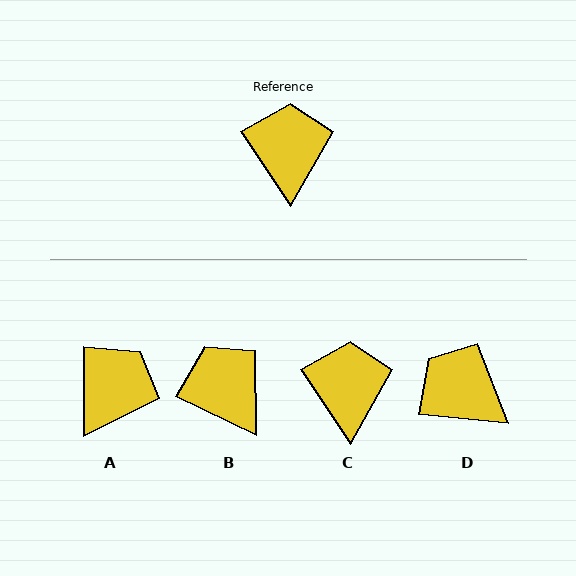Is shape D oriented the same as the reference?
No, it is off by about 51 degrees.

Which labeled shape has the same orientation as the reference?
C.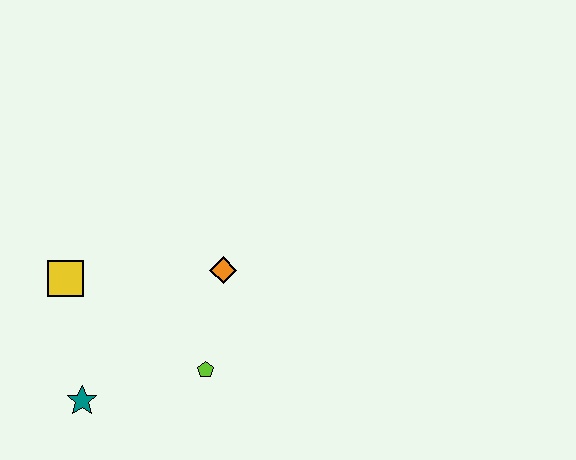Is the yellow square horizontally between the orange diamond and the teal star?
No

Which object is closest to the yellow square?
The teal star is closest to the yellow square.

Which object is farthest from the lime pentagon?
The yellow square is farthest from the lime pentagon.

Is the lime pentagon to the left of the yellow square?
No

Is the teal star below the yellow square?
Yes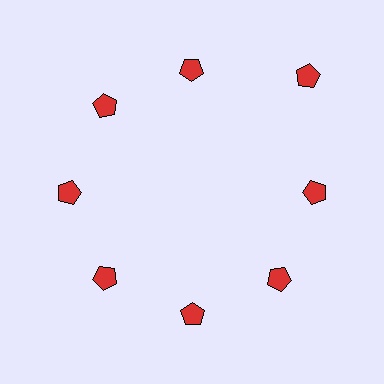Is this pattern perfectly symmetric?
No. The 8 red pentagons are arranged in a ring, but one element near the 2 o'clock position is pushed outward from the center, breaking the 8-fold rotational symmetry.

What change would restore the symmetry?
The symmetry would be restored by moving it inward, back onto the ring so that all 8 pentagons sit at equal angles and equal distance from the center.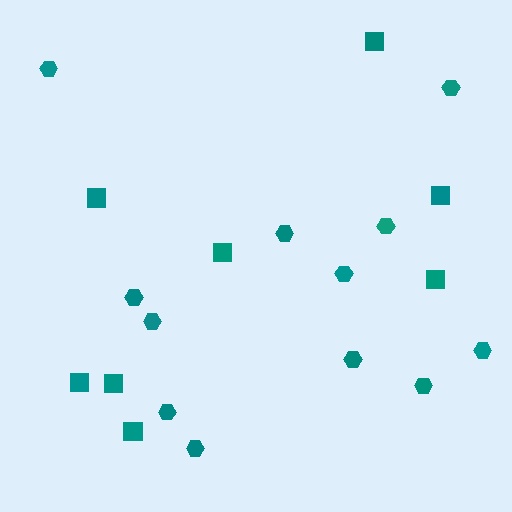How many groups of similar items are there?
There are 2 groups: one group of squares (8) and one group of hexagons (12).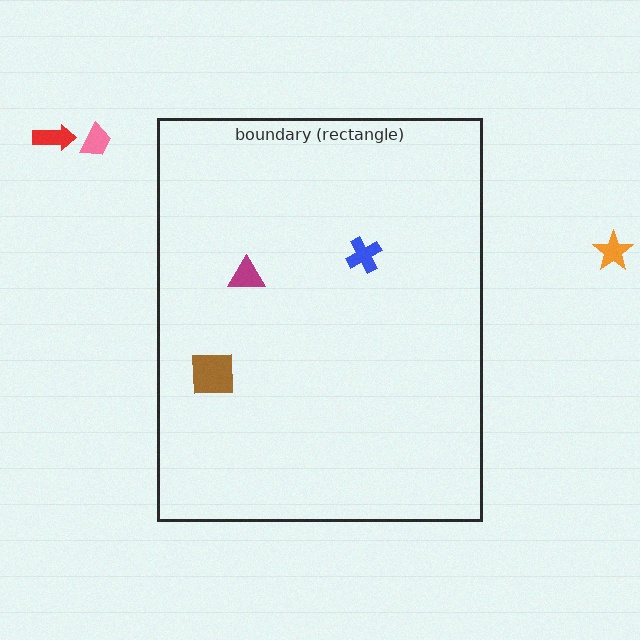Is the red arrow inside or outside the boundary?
Outside.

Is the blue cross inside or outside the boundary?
Inside.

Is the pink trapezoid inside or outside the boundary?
Outside.